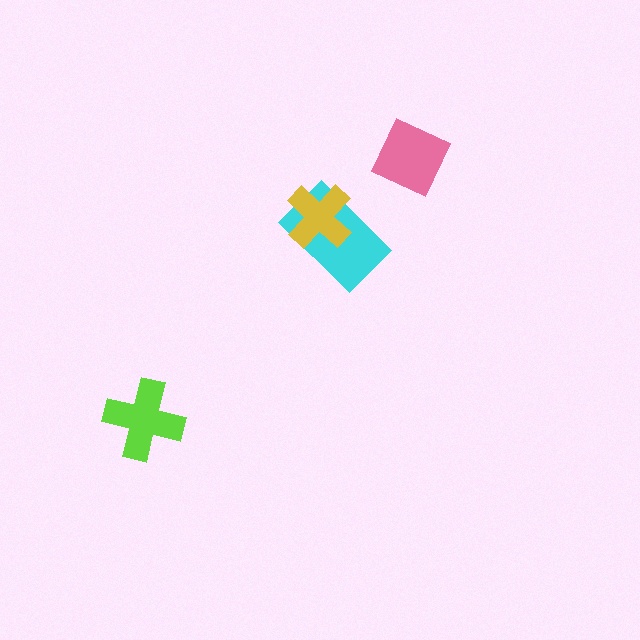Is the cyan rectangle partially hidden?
Yes, it is partially covered by another shape.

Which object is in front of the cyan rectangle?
The yellow cross is in front of the cyan rectangle.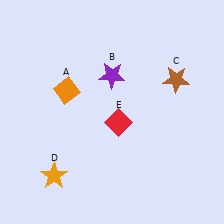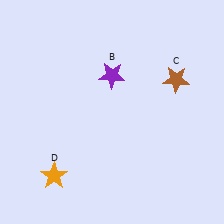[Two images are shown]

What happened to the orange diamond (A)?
The orange diamond (A) was removed in Image 2. It was in the top-left area of Image 1.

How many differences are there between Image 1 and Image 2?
There are 2 differences between the two images.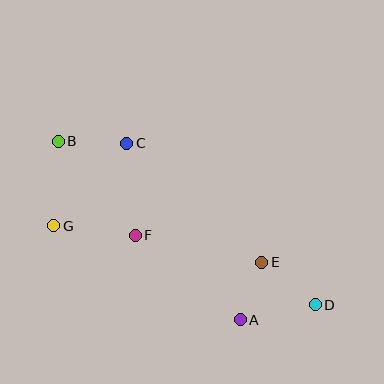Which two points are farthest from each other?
Points B and D are farthest from each other.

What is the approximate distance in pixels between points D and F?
The distance between D and F is approximately 193 pixels.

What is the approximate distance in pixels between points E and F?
The distance between E and F is approximately 129 pixels.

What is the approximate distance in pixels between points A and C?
The distance between A and C is approximately 210 pixels.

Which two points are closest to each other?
Points A and E are closest to each other.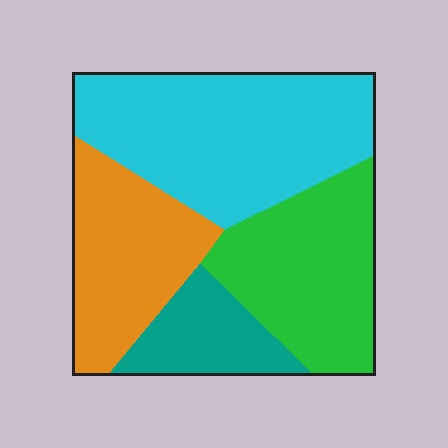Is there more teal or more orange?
Orange.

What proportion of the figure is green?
Green takes up between a sixth and a third of the figure.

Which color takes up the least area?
Teal, at roughly 15%.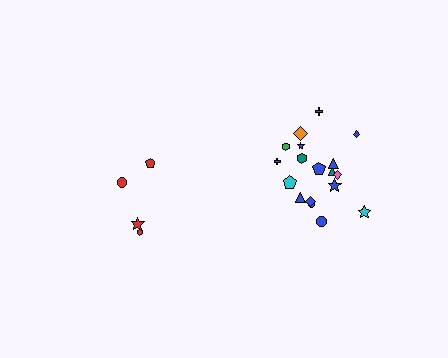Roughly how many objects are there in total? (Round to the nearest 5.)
Roughly 20 objects in total.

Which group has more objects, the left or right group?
The right group.